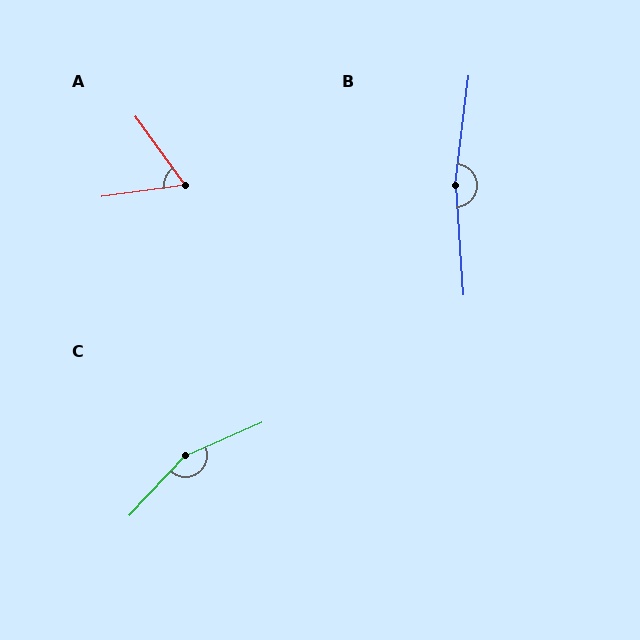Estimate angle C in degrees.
Approximately 157 degrees.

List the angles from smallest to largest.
A (62°), C (157°), B (169°).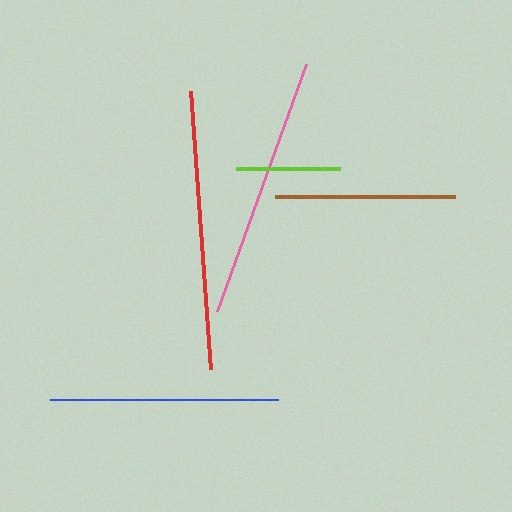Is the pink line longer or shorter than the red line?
The red line is longer than the pink line.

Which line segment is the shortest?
The lime line is the shortest at approximately 104 pixels.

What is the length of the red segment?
The red segment is approximately 279 pixels long.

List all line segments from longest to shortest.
From longest to shortest: red, pink, blue, brown, lime.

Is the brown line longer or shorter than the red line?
The red line is longer than the brown line.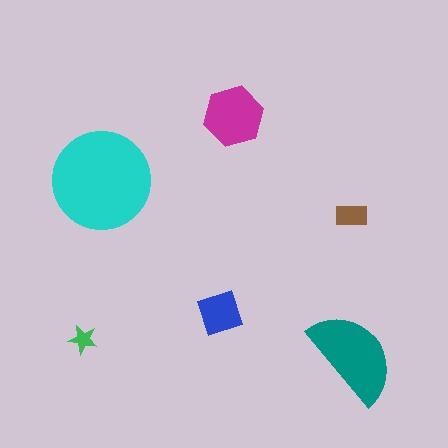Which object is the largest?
The cyan circle.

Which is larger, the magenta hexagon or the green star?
The magenta hexagon.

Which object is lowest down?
The teal semicircle is bottommost.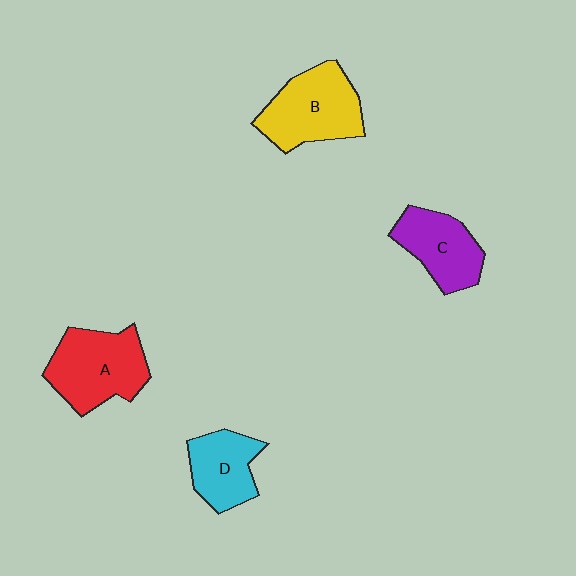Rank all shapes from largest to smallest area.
From largest to smallest: A (red), B (yellow), C (purple), D (cyan).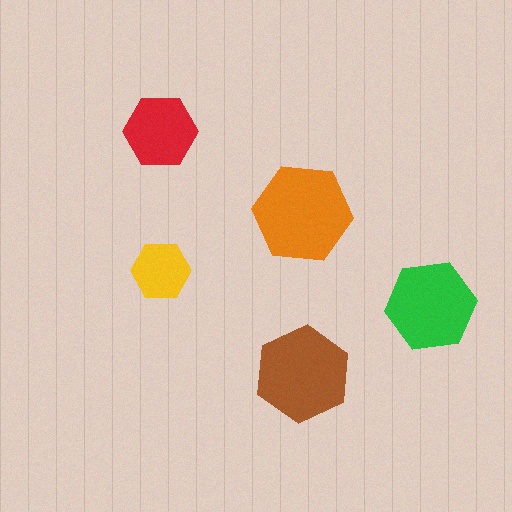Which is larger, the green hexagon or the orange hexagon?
The orange one.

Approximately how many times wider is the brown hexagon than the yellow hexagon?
About 1.5 times wider.